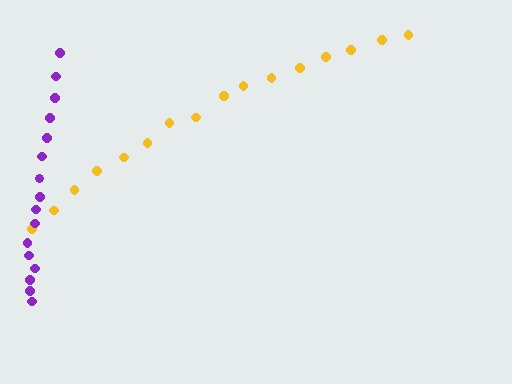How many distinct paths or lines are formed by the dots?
There are 2 distinct paths.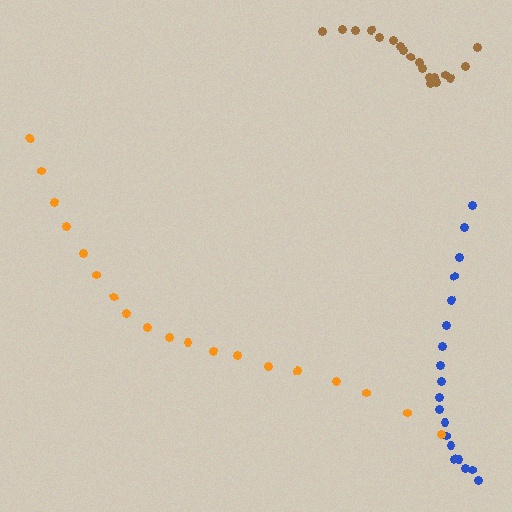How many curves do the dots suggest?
There are 3 distinct paths.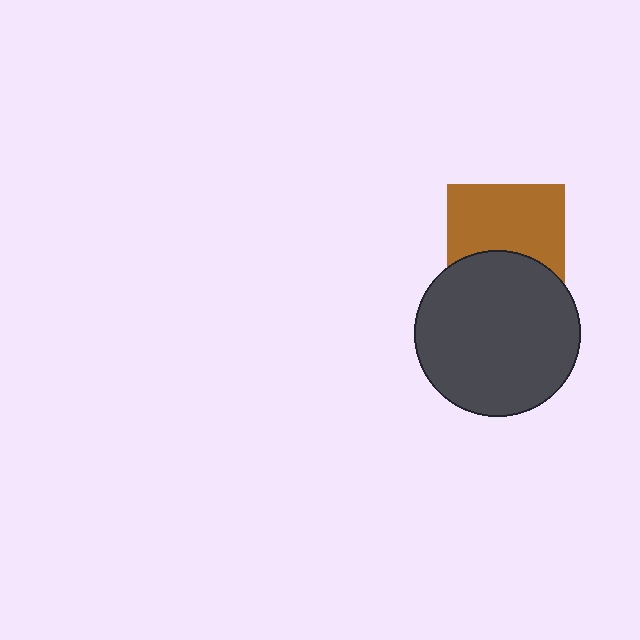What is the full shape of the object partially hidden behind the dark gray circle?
The partially hidden object is a brown square.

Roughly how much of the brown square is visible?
About half of it is visible (roughly 63%).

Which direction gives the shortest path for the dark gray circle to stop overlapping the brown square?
Moving down gives the shortest separation.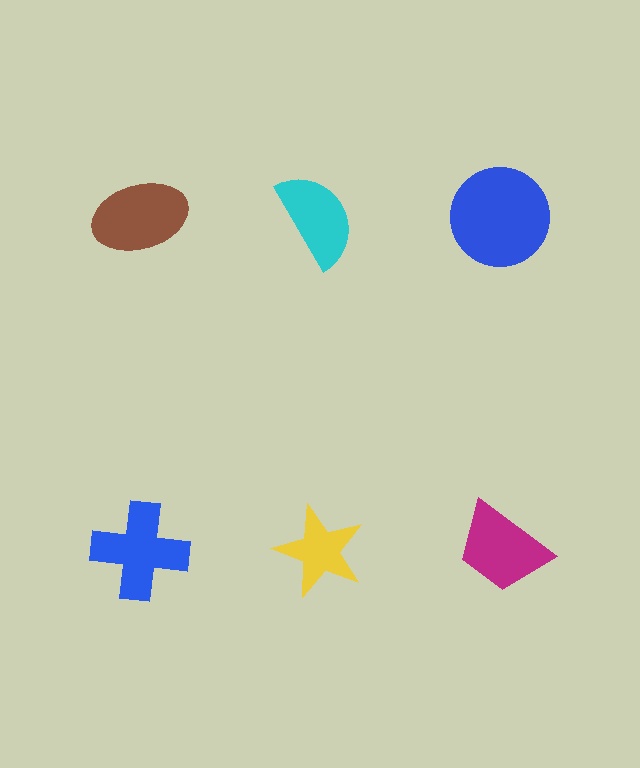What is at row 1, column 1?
A brown ellipse.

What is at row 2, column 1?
A blue cross.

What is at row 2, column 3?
A magenta trapezoid.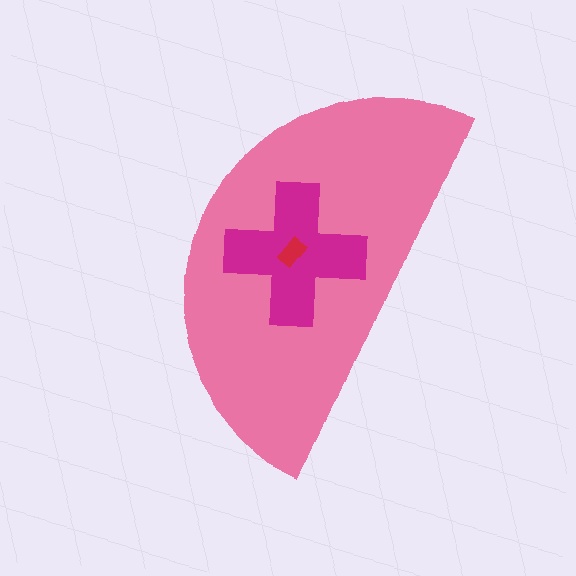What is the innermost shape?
The red rectangle.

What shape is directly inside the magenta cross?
The red rectangle.